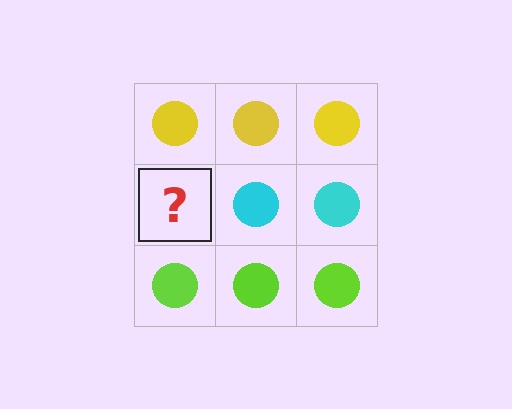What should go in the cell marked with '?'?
The missing cell should contain a cyan circle.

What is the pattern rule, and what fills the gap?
The rule is that each row has a consistent color. The gap should be filled with a cyan circle.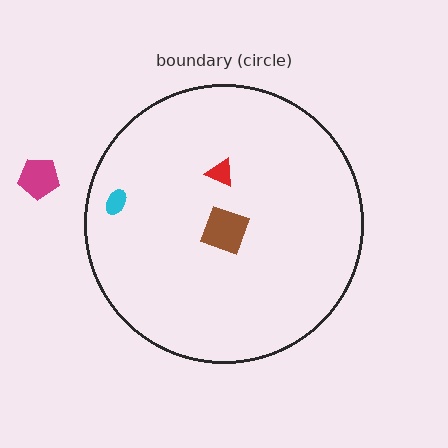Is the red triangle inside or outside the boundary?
Inside.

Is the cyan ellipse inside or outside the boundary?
Inside.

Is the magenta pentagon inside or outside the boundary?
Outside.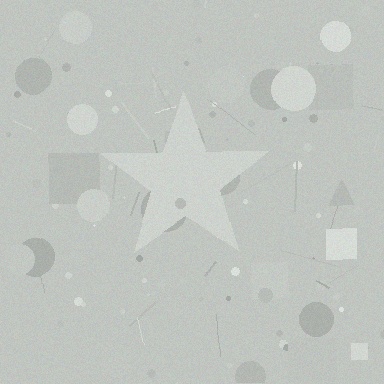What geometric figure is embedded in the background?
A star is embedded in the background.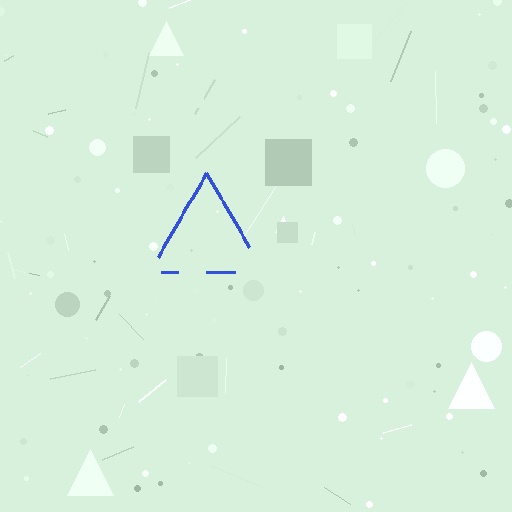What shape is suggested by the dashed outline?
The dashed outline suggests a triangle.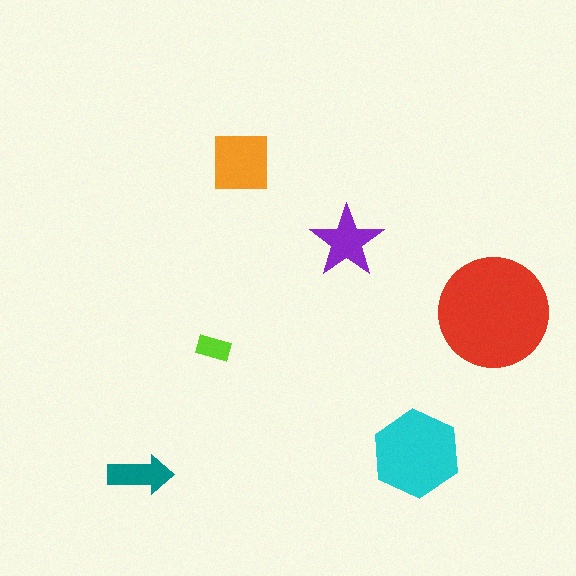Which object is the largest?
The red circle.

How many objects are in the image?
There are 6 objects in the image.